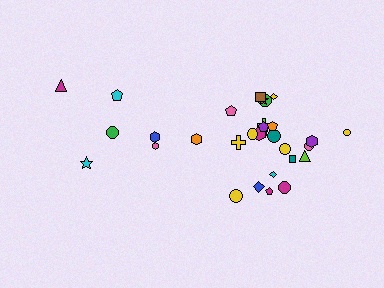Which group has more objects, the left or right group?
The right group.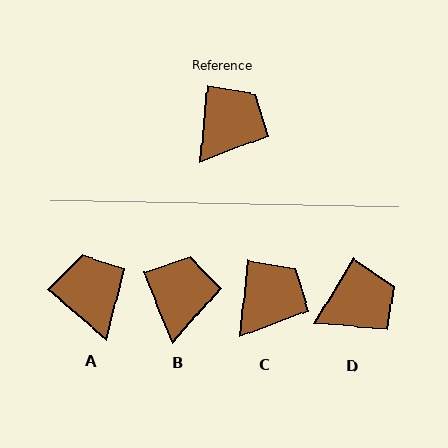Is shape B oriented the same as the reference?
No, it is off by about 27 degrees.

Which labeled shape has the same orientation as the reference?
C.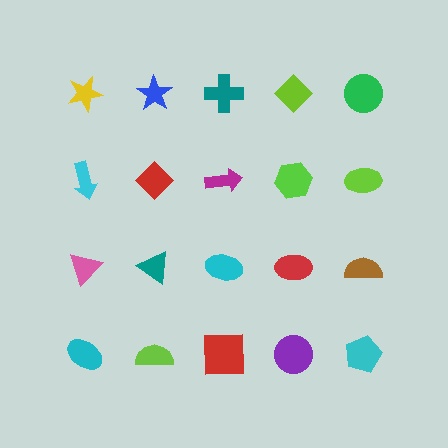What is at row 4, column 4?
A purple circle.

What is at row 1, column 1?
A yellow star.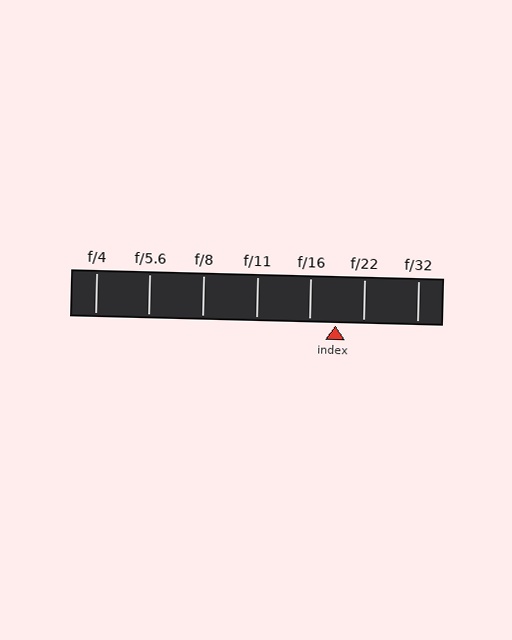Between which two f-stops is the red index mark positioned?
The index mark is between f/16 and f/22.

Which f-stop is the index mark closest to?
The index mark is closest to f/16.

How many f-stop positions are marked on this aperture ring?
There are 7 f-stop positions marked.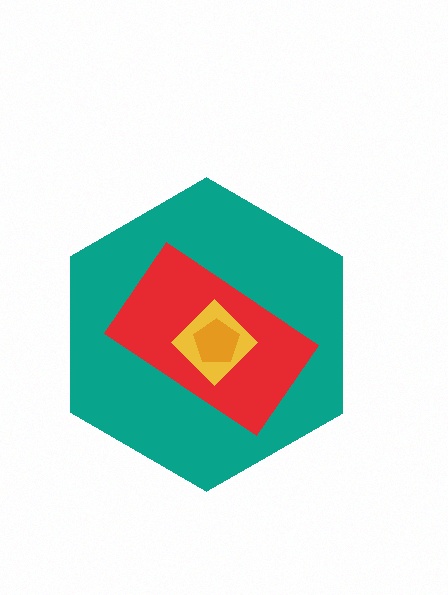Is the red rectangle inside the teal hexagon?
Yes.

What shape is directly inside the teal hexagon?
The red rectangle.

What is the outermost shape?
The teal hexagon.